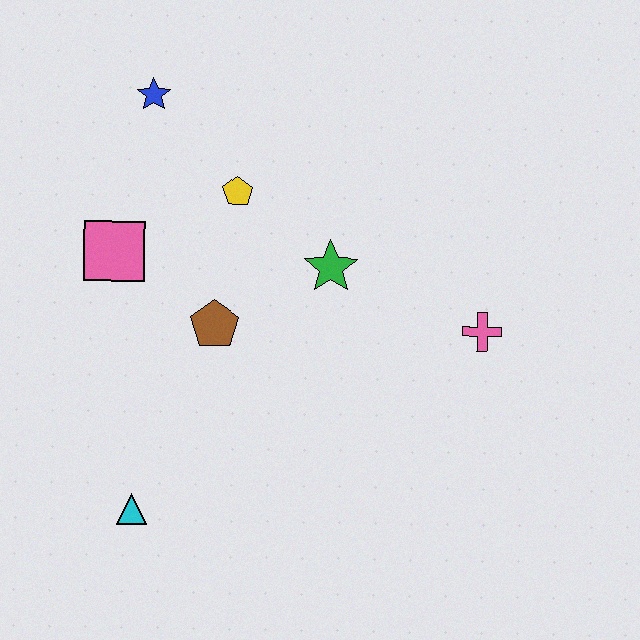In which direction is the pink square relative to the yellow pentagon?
The pink square is to the left of the yellow pentagon.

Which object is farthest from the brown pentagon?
The pink cross is farthest from the brown pentagon.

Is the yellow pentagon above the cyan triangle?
Yes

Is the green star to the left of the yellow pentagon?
No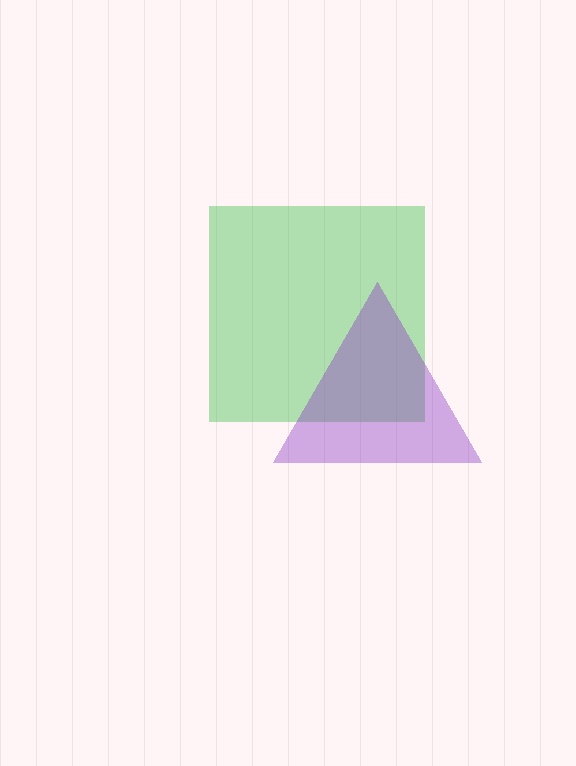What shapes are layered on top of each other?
The layered shapes are: a green square, a purple triangle.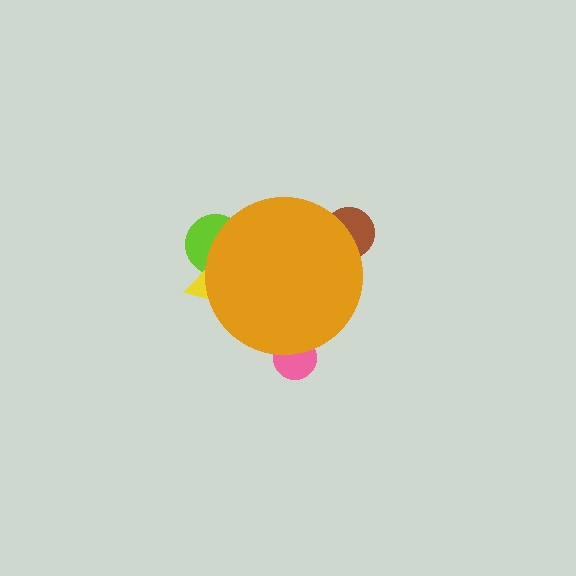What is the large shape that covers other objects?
An orange circle.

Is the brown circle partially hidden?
Yes, the brown circle is partially hidden behind the orange circle.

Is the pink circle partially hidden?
Yes, the pink circle is partially hidden behind the orange circle.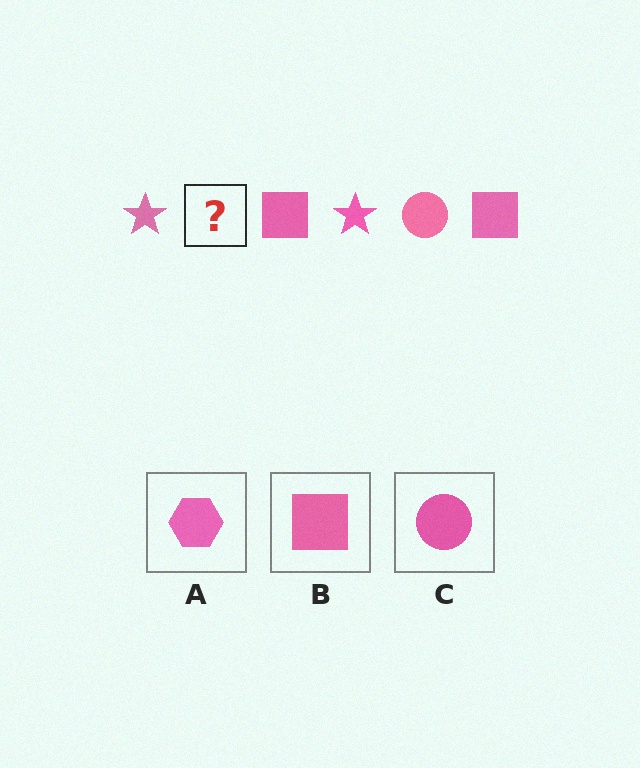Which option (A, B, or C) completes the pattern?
C.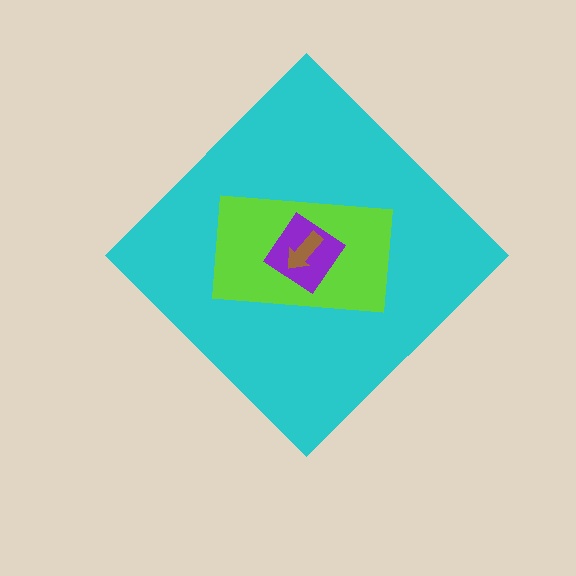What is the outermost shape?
The cyan diamond.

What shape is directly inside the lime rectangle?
The purple diamond.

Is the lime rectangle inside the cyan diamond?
Yes.